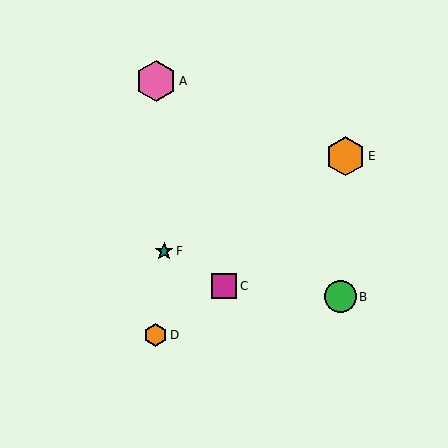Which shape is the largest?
The pink hexagon (labeled A) is the largest.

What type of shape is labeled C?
Shape C is a magenta square.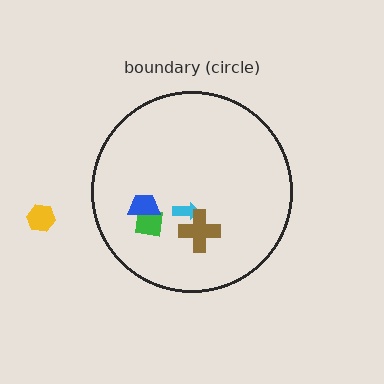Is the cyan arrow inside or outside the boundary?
Inside.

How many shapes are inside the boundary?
4 inside, 1 outside.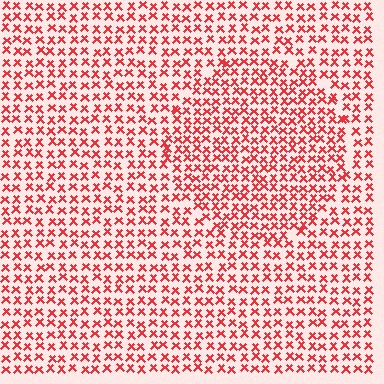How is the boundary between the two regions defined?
The boundary is defined by a change in element density (approximately 1.4x ratio). All elements are the same color, size, and shape.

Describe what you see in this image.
The image contains small red elements arranged at two different densities. A circle-shaped region is visible where the elements are more densely packed than the surrounding area.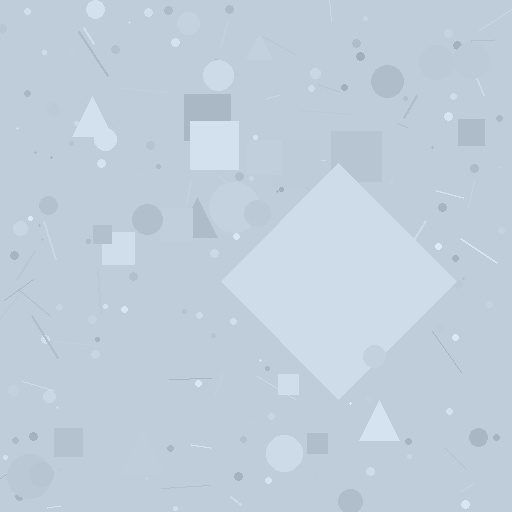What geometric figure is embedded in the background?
A diamond is embedded in the background.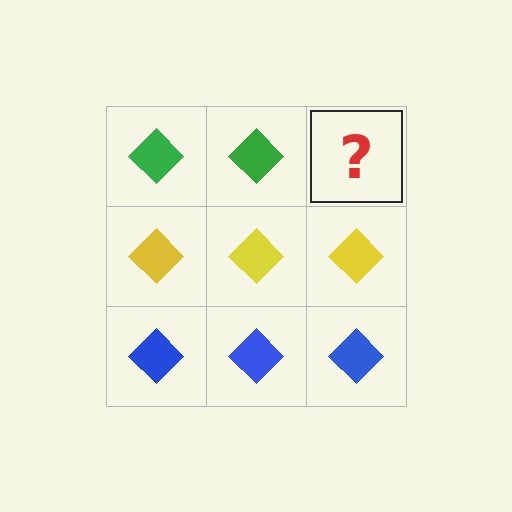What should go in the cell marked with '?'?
The missing cell should contain a green diamond.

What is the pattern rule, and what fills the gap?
The rule is that each row has a consistent color. The gap should be filled with a green diamond.